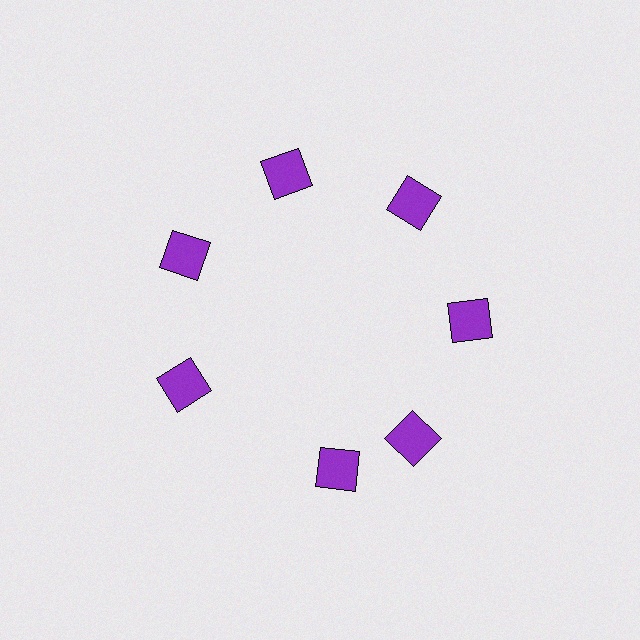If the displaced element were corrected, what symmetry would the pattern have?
It would have 7-fold rotational symmetry — the pattern would map onto itself every 51 degrees.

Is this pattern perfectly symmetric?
No. The 7 purple squares are arranged in a ring, but one element near the 6 o'clock position is rotated out of alignment along the ring, breaking the 7-fold rotational symmetry.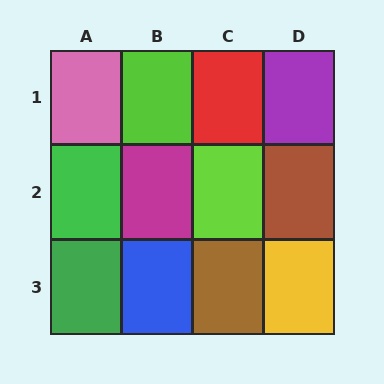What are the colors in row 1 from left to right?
Pink, lime, red, purple.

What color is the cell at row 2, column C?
Lime.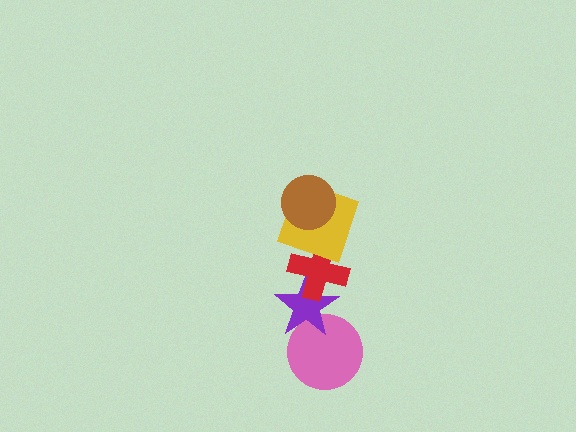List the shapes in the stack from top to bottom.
From top to bottom: the brown circle, the yellow square, the red cross, the purple star, the pink circle.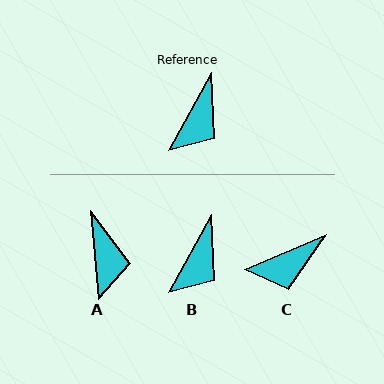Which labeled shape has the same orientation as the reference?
B.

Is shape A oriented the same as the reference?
No, it is off by about 34 degrees.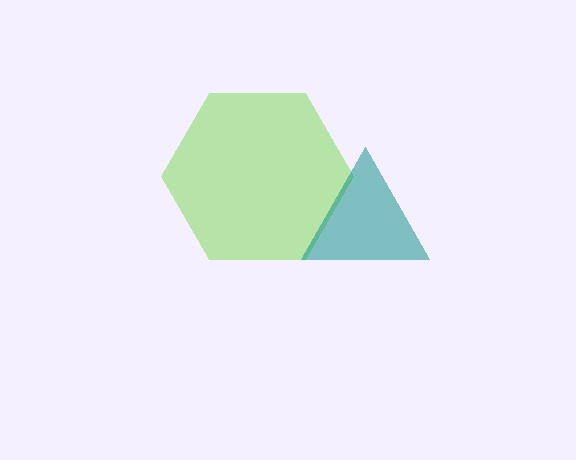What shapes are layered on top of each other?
The layered shapes are: a lime hexagon, a teal triangle.